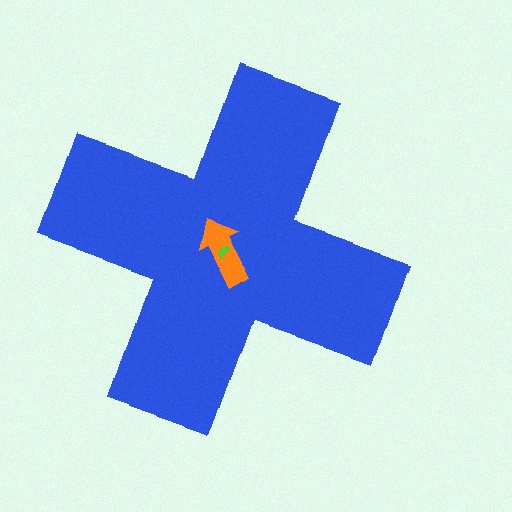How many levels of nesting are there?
3.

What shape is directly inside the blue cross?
The orange arrow.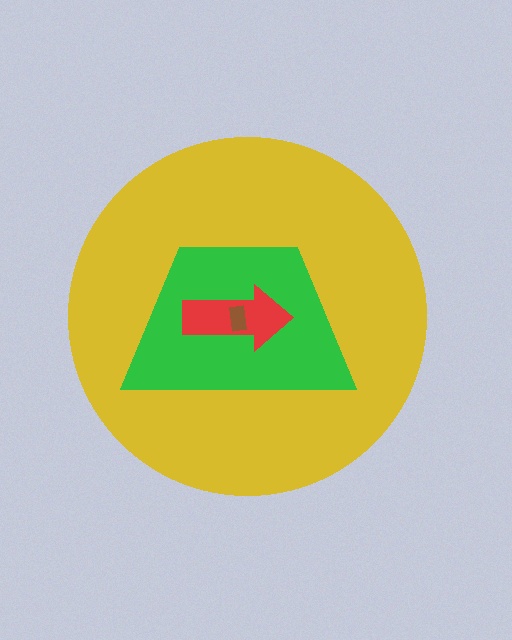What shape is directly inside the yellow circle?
The green trapezoid.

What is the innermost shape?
The brown rectangle.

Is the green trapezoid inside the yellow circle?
Yes.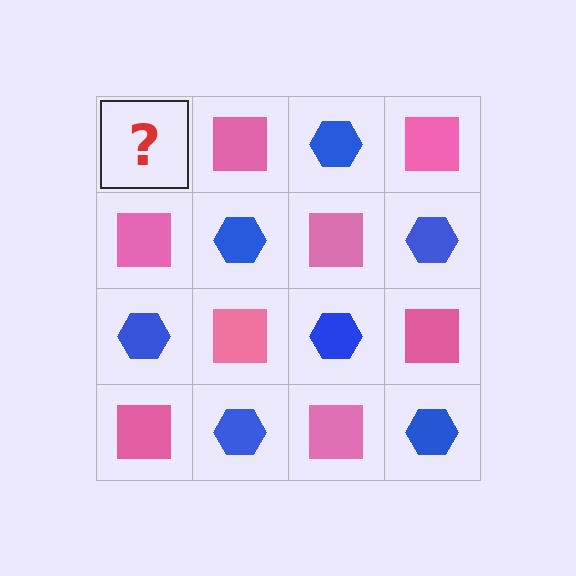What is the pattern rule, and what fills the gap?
The rule is that it alternates blue hexagon and pink square in a checkerboard pattern. The gap should be filled with a blue hexagon.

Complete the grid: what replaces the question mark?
The question mark should be replaced with a blue hexagon.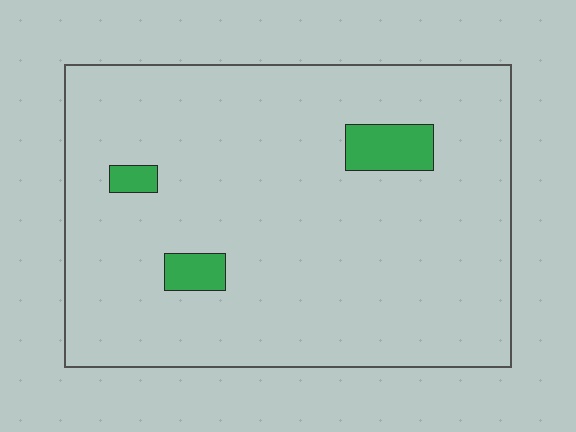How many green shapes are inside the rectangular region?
3.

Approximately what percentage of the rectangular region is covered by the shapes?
Approximately 5%.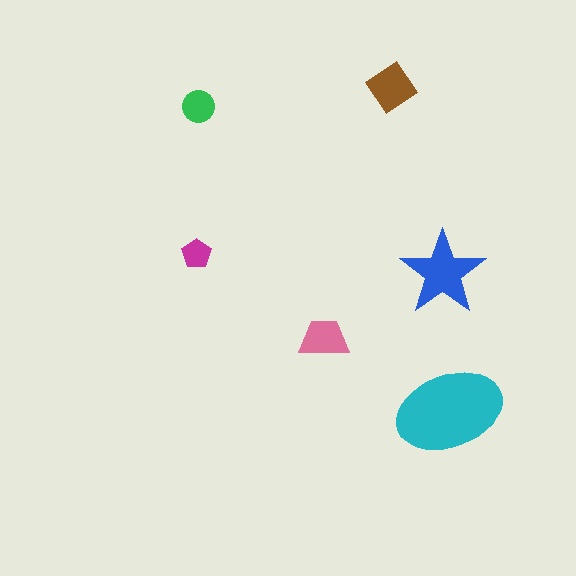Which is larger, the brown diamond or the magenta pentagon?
The brown diamond.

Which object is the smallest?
The magenta pentagon.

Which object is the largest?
The cyan ellipse.